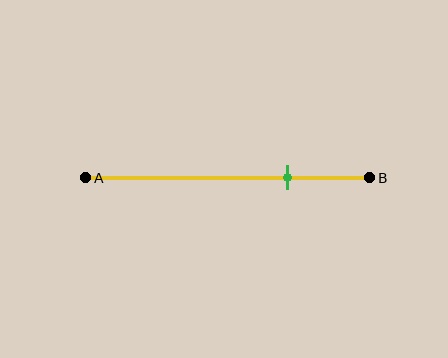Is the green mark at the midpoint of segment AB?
No, the mark is at about 70% from A, not at the 50% midpoint.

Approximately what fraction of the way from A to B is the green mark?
The green mark is approximately 70% of the way from A to B.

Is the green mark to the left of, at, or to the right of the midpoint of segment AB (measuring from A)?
The green mark is to the right of the midpoint of segment AB.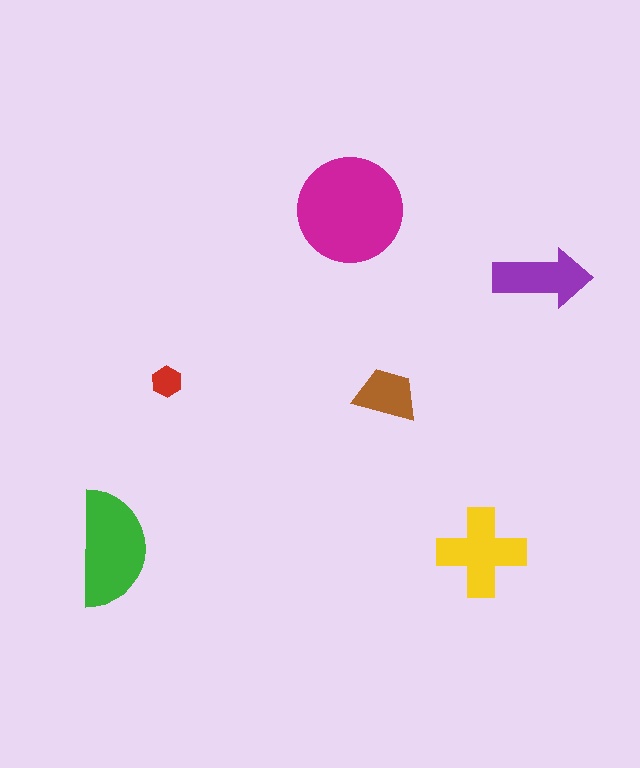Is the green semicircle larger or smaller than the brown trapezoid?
Larger.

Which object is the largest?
The magenta circle.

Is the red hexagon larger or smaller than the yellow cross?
Smaller.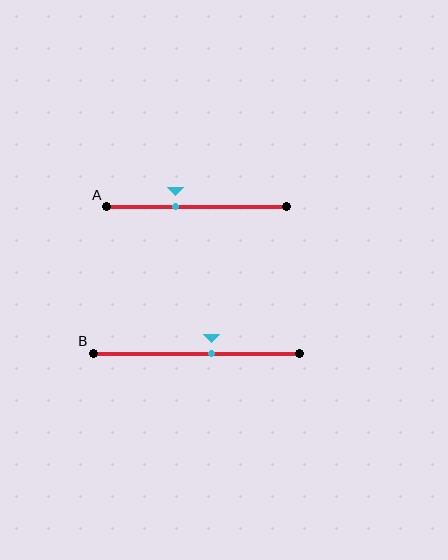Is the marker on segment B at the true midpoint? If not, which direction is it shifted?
No, the marker on segment B is shifted to the right by about 7% of the segment length.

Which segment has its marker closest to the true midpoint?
Segment B has its marker closest to the true midpoint.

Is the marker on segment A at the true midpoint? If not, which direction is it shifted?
No, the marker on segment A is shifted to the left by about 12% of the segment length.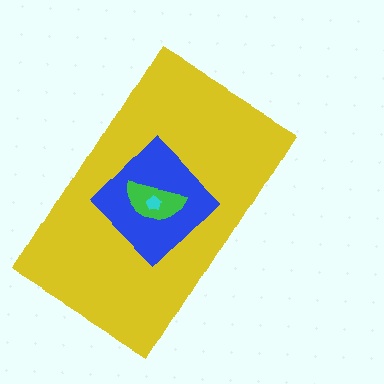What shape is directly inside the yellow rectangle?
The blue diamond.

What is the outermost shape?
The yellow rectangle.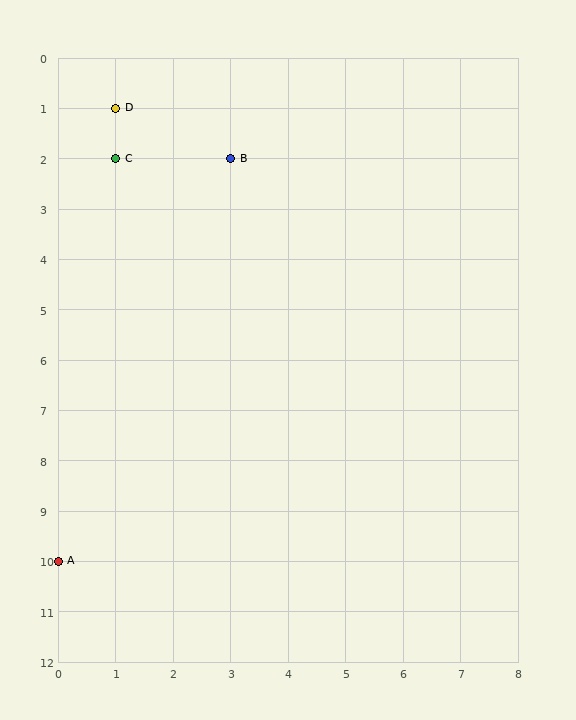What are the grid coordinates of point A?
Point A is at grid coordinates (0, 10).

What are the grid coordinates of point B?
Point B is at grid coordinates (3, 2).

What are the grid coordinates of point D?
Point D is at grid coordinates (1, 1).